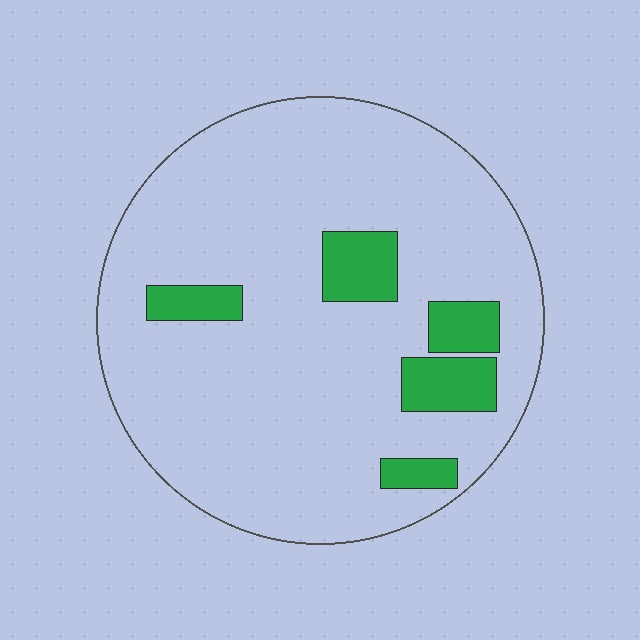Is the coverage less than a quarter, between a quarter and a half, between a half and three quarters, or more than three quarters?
Less than a quarter.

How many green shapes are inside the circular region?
5.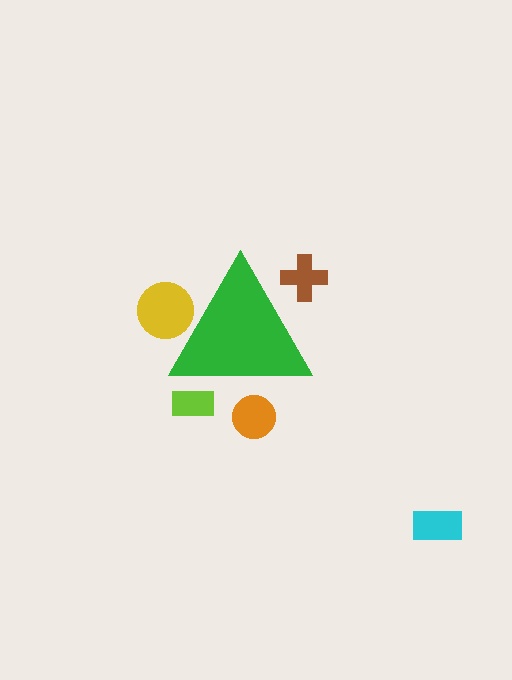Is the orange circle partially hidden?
Yes, the orange circle is partially hidden behind the green triangle.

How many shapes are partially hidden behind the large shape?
4 shapes are partially hidden.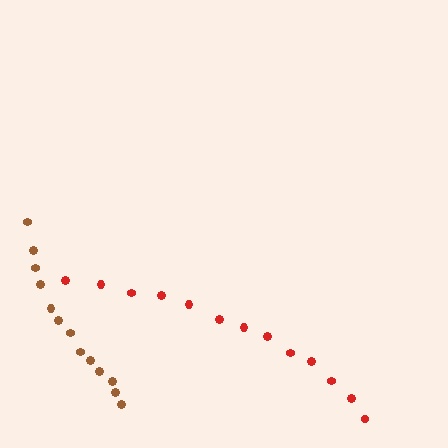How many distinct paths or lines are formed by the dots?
There are 2 distinct paths.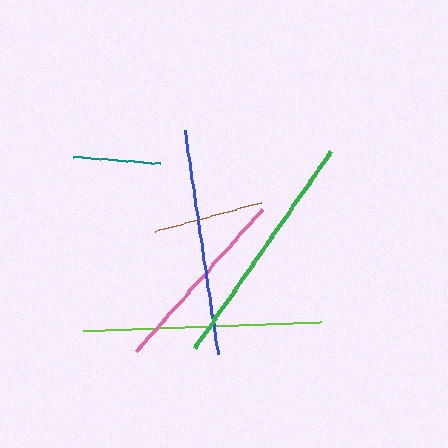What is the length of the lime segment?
The lime segment is approximately 238 pixels long.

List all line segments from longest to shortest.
From longest to shortest: green, lime, blue, pink, brown, teal.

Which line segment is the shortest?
The teal line is the shortest at approximately 86 pixels.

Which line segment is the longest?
The green line is the longest at approximately 240 pixels.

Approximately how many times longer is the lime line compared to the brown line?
The lime line is approximately 2.2 times the length of the brown line.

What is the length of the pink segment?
The pink segment is approximately 191 pixels long.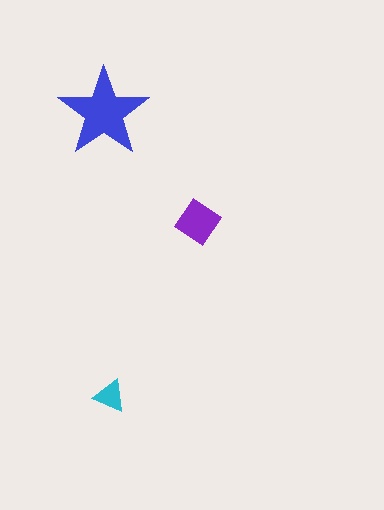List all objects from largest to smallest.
The blue star, the purple diamond, the cyan triangle.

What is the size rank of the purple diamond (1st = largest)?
2nd.